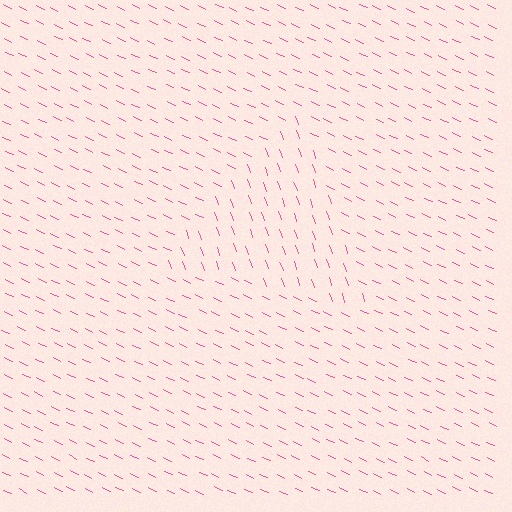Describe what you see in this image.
The image is filled with small pink line segments. A triangle region in the image has lines oriented differently from the surrounding lines, creating a visible texture boundary.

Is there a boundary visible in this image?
Yes, there is a texture boundary formed by a change in line orientation.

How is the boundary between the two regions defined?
The boundary is defined purely by a change in line orientation (approximately 45 degrees difference). All lines are the same color and thickness.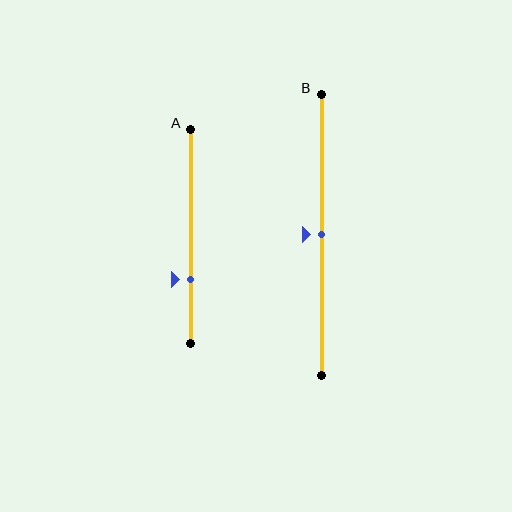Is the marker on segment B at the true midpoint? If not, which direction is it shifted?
Yes, the marker on segment B is at the true midpoint.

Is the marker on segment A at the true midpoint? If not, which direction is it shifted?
No, the marker on segment A is shifted downward by about 20% of the segment length.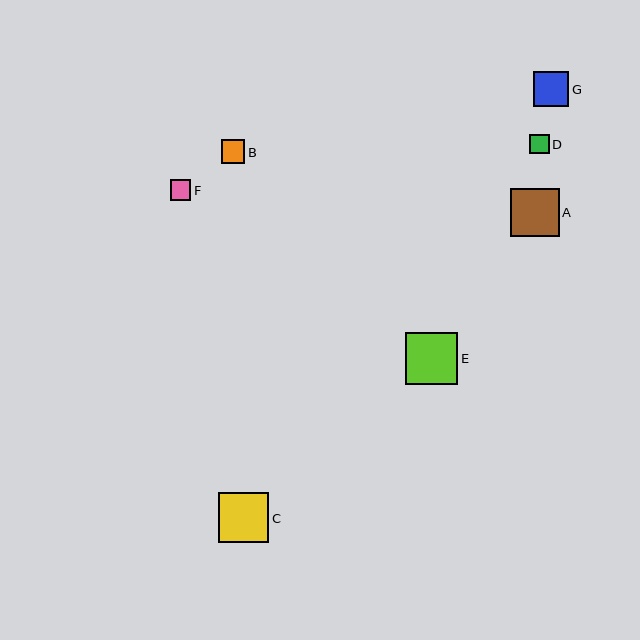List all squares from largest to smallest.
From largest to smallest: E, C, A, G, B, F, D.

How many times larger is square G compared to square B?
Square G is approximately 1.5 times the size of square B.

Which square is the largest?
Square E is the largest with a size of approximately 52 pixels.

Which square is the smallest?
Square D is the smallest with a size of approximately 19 pixels.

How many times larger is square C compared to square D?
Square C is approximately 2.6 times the size of square D.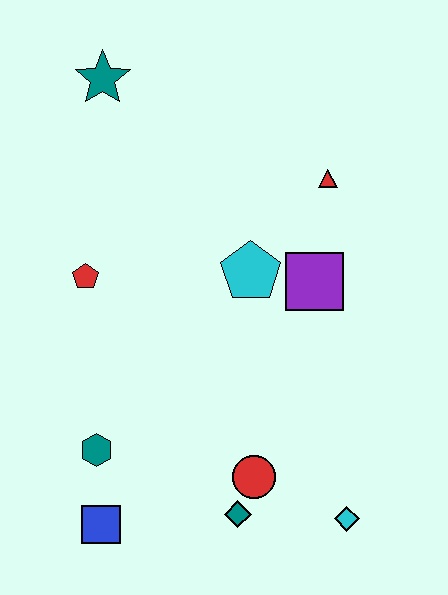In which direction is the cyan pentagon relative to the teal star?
The cyan pentagon is below the teal star.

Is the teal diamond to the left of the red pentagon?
No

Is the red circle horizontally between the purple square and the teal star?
Yes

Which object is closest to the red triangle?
The purple square is closest to the red triangle.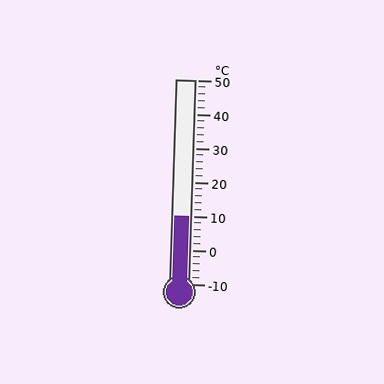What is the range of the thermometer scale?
The thermometer scale ranges from -10°C to 50°C.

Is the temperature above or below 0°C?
The temperature is above 0°C.